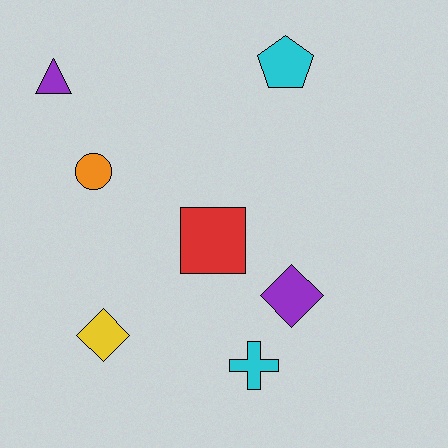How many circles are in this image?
There is 1 circle.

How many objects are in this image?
There are 7 objects.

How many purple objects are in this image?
There are 2 purple objects.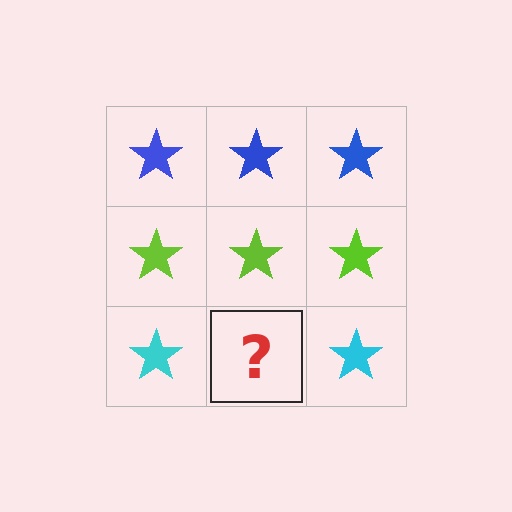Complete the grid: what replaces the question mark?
The question mark should be replaced with a cyan star.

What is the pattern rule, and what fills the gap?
The rule is that each row has a consistent color. The gap should be filled with a cyan star.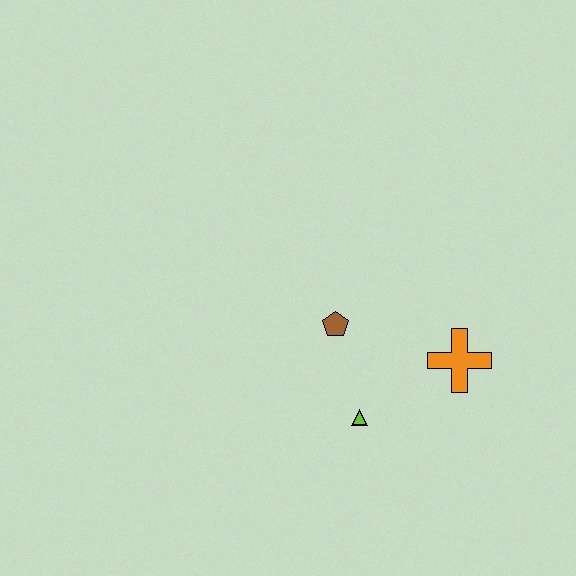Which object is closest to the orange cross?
The lime triangle is closest to the orange cross.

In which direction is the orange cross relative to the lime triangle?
The orange cross is to the right of the lime triangle.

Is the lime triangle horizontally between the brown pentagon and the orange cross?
Yes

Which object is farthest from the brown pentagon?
The orange cross is farthest from the brown pentagon.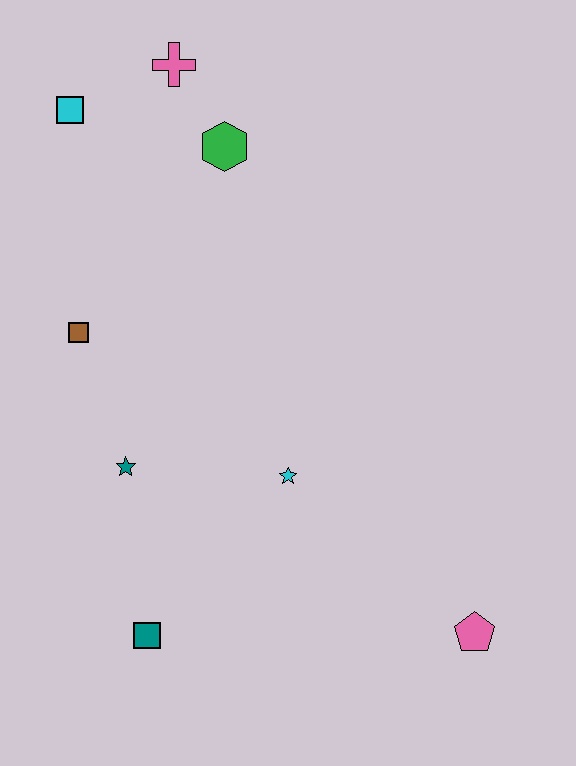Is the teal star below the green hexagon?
Yes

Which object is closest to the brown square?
The teal star is closest to the brown square.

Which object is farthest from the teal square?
The pink cross is farthest from the teal square.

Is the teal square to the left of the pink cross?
Yes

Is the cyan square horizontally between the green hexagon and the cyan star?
No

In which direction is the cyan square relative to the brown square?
The cyan square is above the brown square.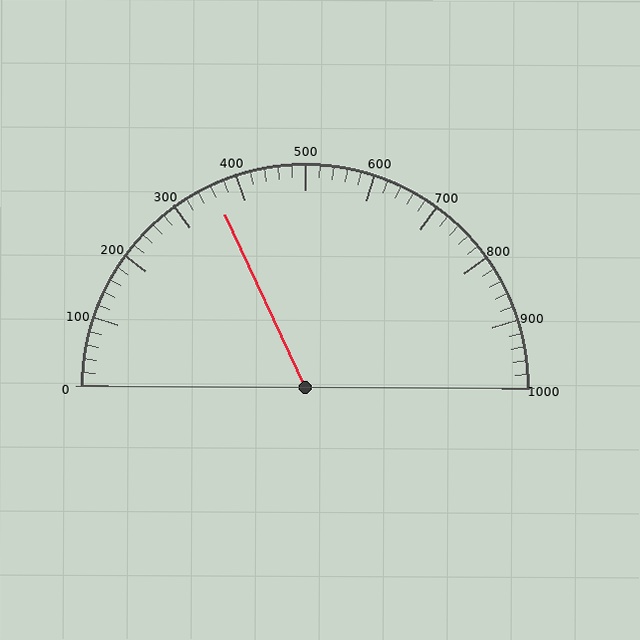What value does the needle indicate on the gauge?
The needle indicates approximately 360.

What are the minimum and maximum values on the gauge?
The gauge ranges from 0 to 1000.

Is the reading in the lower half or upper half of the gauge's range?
The reading is in the lower half of the range (0 to 1000).